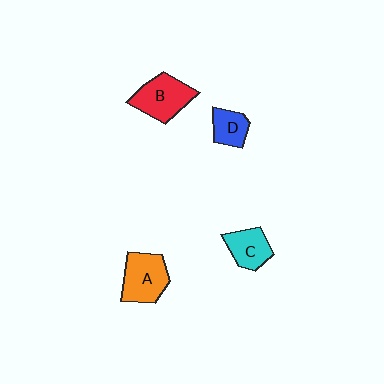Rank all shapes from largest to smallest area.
From largest to smallest: A (orange), B (red), C (cyan), D (blue).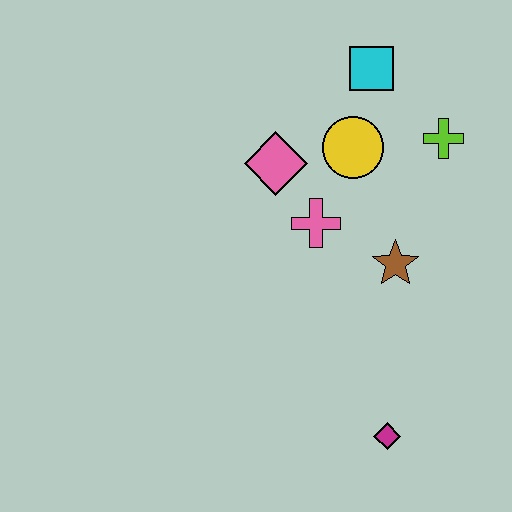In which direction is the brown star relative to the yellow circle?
The brown star is below the yellow circle.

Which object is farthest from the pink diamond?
The magenta diamond is farthest from the pink diamond.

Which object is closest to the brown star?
The pink cross is closest to the brown star.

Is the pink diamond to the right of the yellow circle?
No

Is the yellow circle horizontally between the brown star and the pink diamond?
Yes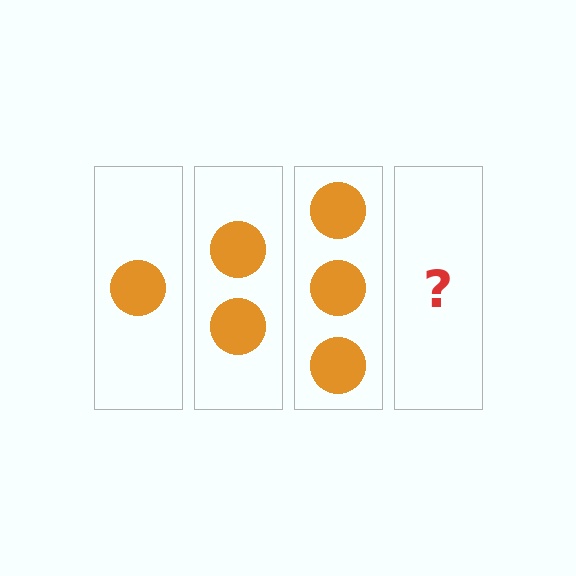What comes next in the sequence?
The next element should be 4 circles.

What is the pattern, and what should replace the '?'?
The pattern is that each step adds one more circle. The '?' should be 4 circles.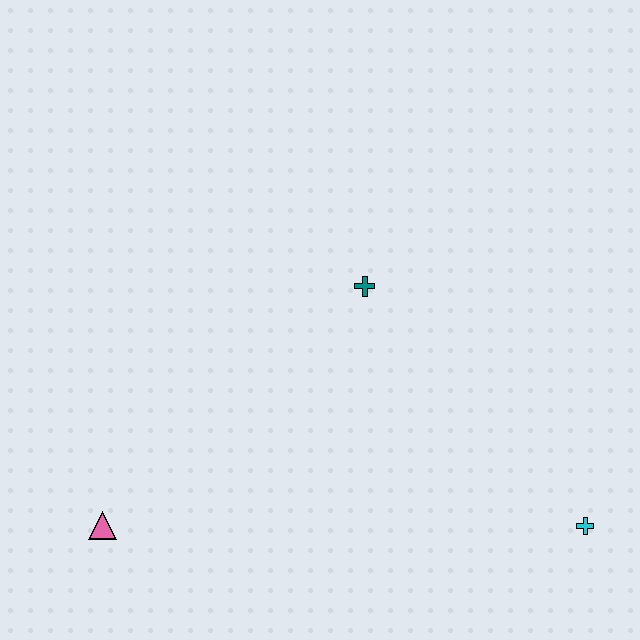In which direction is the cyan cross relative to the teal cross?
The cyan cross is below the teal cross.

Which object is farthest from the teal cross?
The pink triangle is farthest from the teal cross.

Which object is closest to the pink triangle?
The teal cross is closest to the pink triangle.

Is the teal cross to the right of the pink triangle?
Yes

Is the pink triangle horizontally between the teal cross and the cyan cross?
No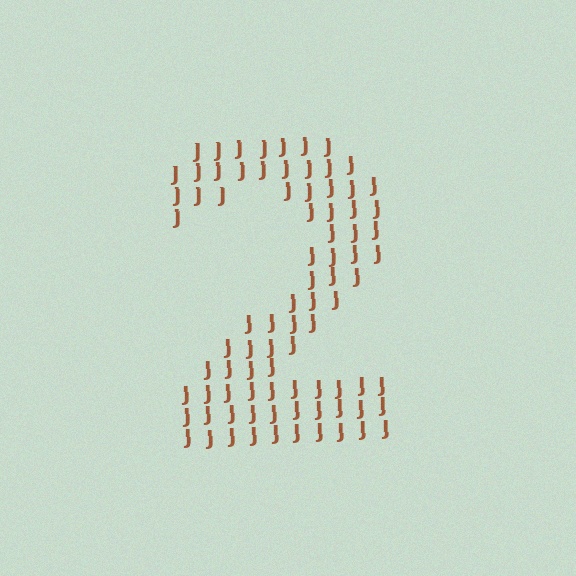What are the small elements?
The small elements are letter J's.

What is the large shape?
The large shape is the digit 2.